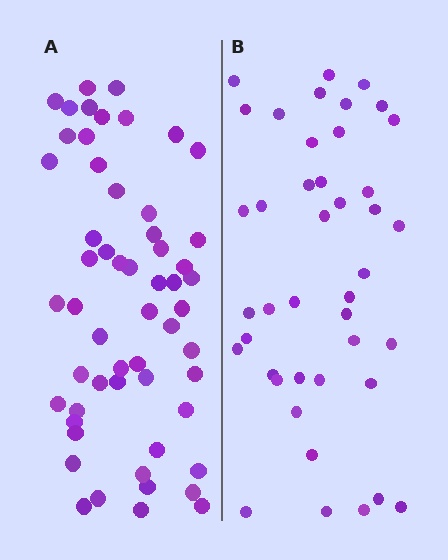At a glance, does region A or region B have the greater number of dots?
Region A (the left region) has more dots.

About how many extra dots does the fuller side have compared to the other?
Region A has approximately 15 more dots than region B.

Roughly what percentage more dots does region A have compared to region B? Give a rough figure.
About 35% more.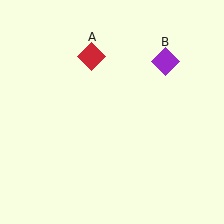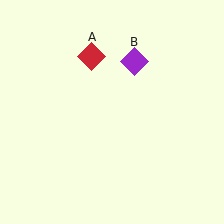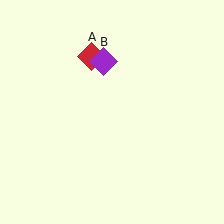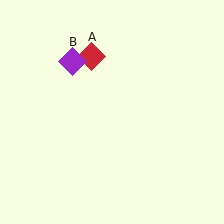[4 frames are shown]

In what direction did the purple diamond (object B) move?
The purple diamond (object B) moved left.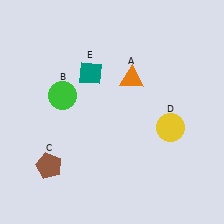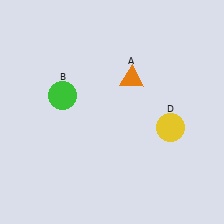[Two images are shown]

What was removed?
The brown pentagon (C), the teal diamond (E) were removed in Image 2.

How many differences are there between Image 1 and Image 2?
There are 2 differences between the two images.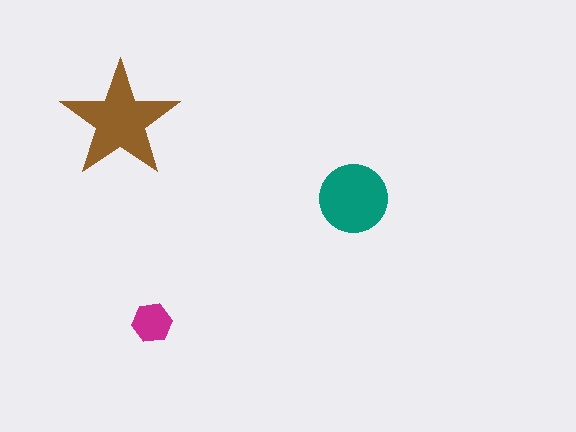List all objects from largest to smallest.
The brown star, the teal circle, the magenta hexagon.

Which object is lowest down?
The magenta hexagon is bottommost.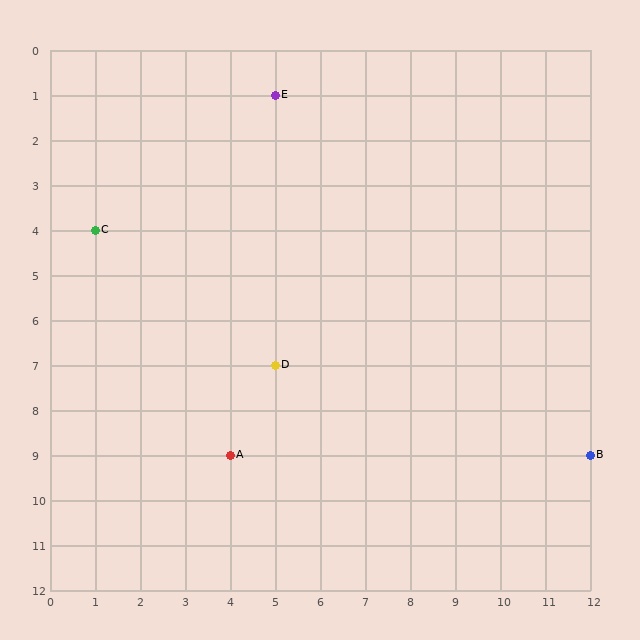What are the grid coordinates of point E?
Point E is at grid coordinates (5, 1).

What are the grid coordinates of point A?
Point A is at grid coordinates (4, 9).